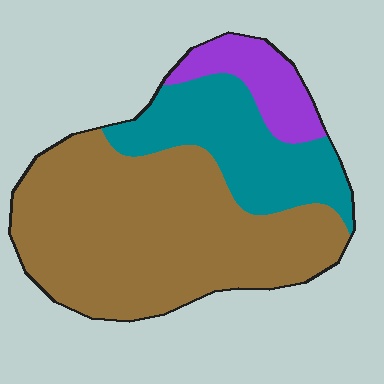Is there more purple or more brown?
Brown.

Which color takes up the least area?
Purple, at roughly 10%.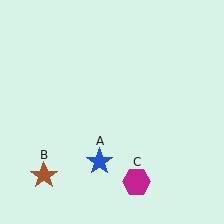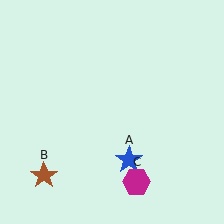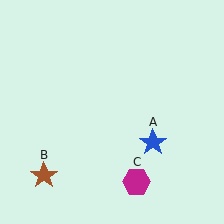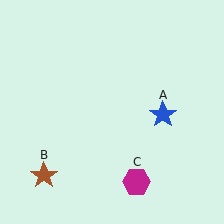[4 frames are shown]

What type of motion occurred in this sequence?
The blue star (object A) rotated counterclockwise around the center of the scene.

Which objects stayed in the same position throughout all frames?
Brown star (object B) and magenta hexagon (object C) remained stationary.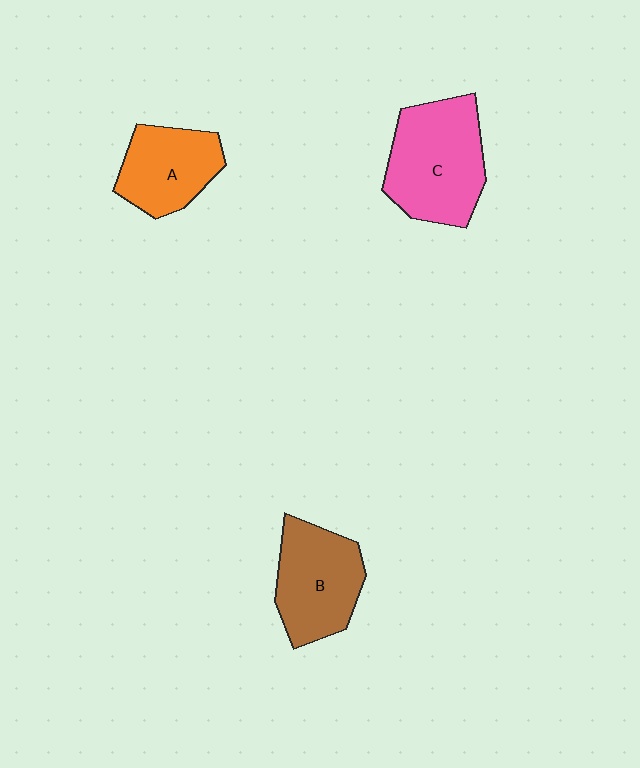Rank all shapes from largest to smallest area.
From largest to smallest: C (pink), B (brown), A (orange).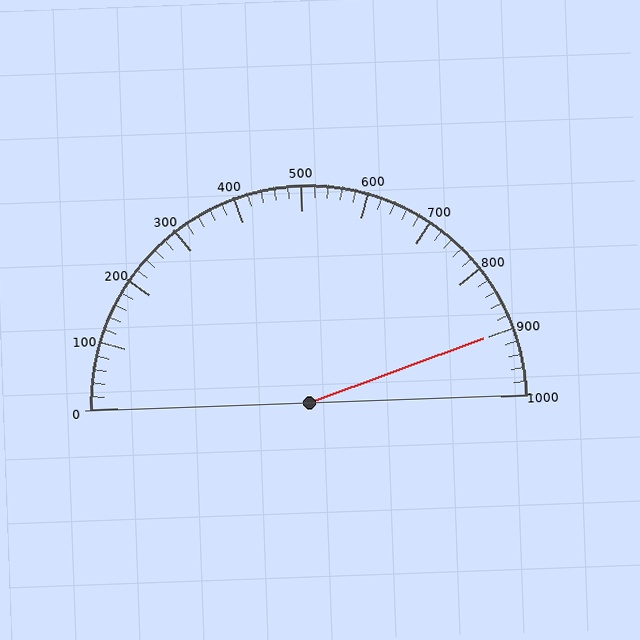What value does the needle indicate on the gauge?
The needle indicates approximately 900.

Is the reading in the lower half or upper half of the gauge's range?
The reading is in the upper half of the range (0 to 1000).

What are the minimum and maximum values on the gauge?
The gauge ranges from 0 to 1000.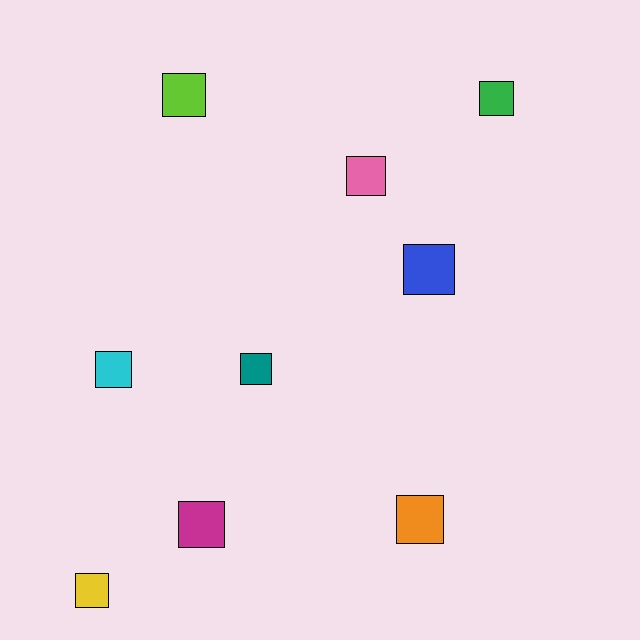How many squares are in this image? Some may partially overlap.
There are 9 squares.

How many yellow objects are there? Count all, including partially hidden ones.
There is 1 yellow object.